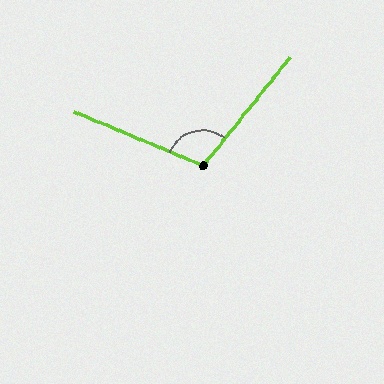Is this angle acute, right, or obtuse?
It is obtuse.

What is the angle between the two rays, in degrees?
Approximately 106 degrees.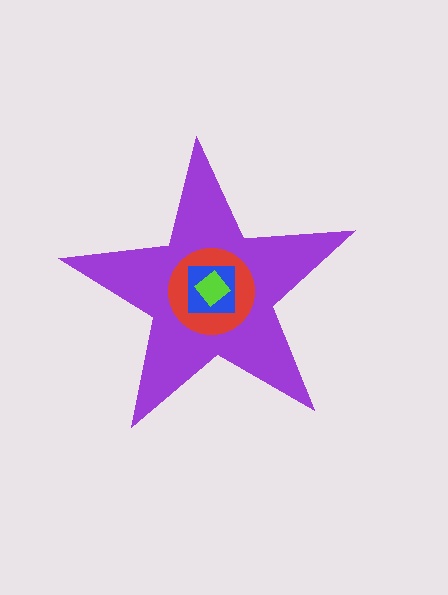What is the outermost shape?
The purple star.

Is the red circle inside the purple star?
Yes.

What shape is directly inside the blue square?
The lime diamond.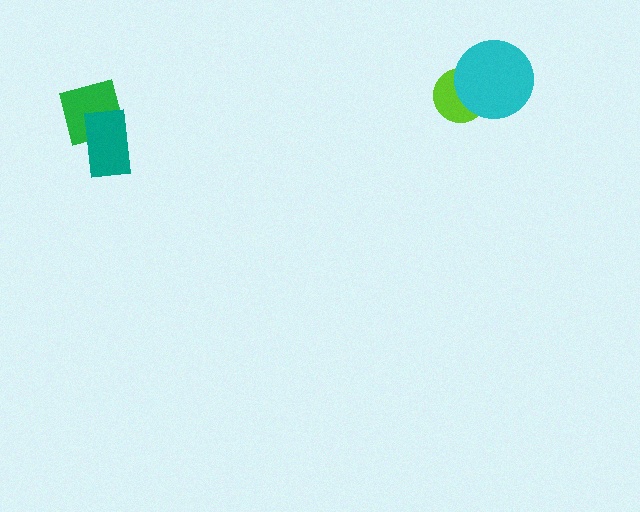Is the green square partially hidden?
Yes, it is partially covered by another shape.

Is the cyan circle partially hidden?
No, no other shape covers it.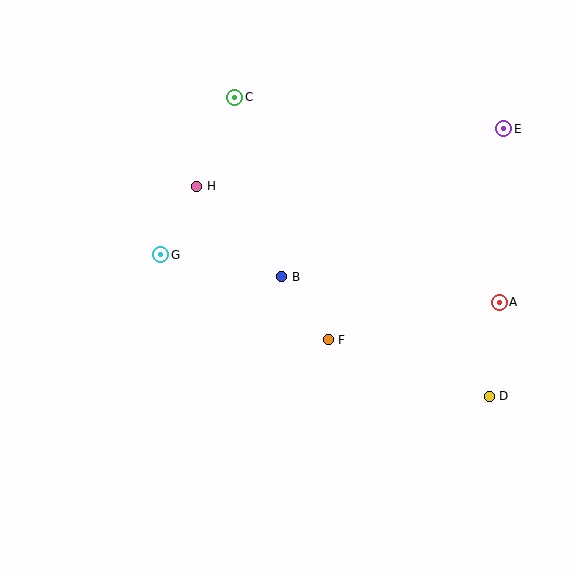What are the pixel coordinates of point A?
Point A is at (499, 302).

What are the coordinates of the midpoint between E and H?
The midpoint between E and H is at (350, 157).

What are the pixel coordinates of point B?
Point B is at (282, 277).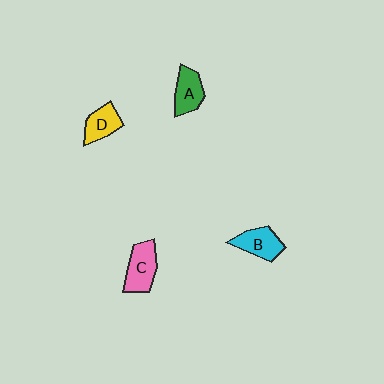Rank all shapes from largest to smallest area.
From largest to smallest: C (pink), B (cyan), A (green), D (yellow).